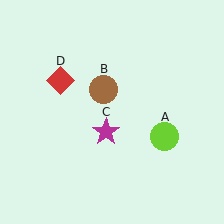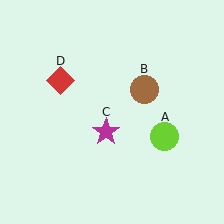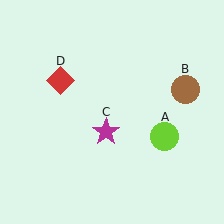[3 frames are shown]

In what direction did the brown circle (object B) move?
The brown circle (object B) moved right.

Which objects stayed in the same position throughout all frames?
Lime circle (object A) and magenta star (object C) and red diamond (object D) remained stationary.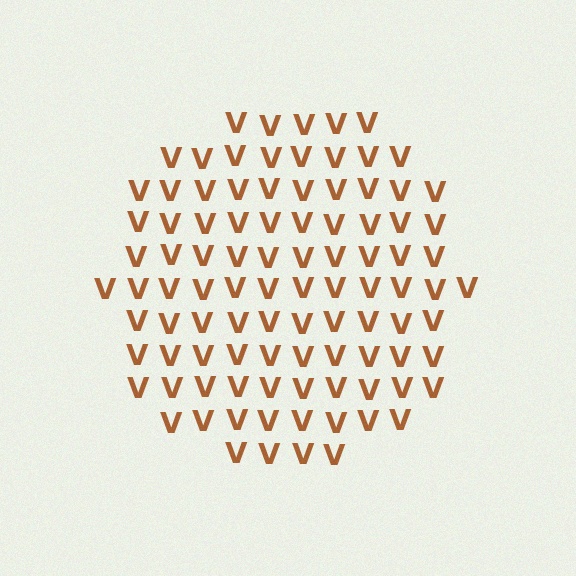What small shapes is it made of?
It is made of small letter V's.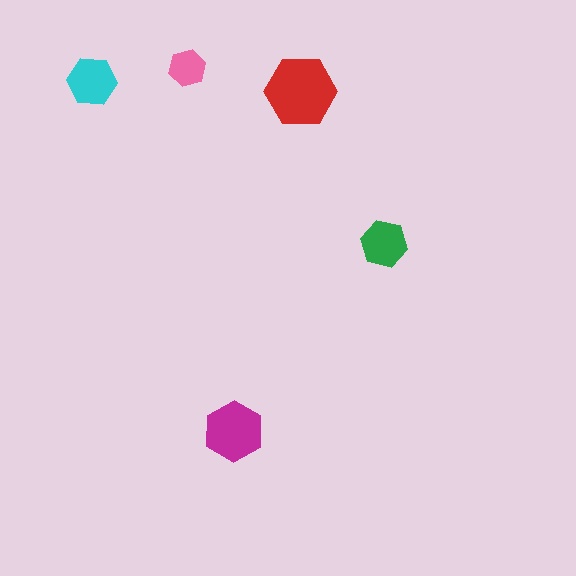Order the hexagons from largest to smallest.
the red one, the magenta one, the cyan one, the green one, the pink one.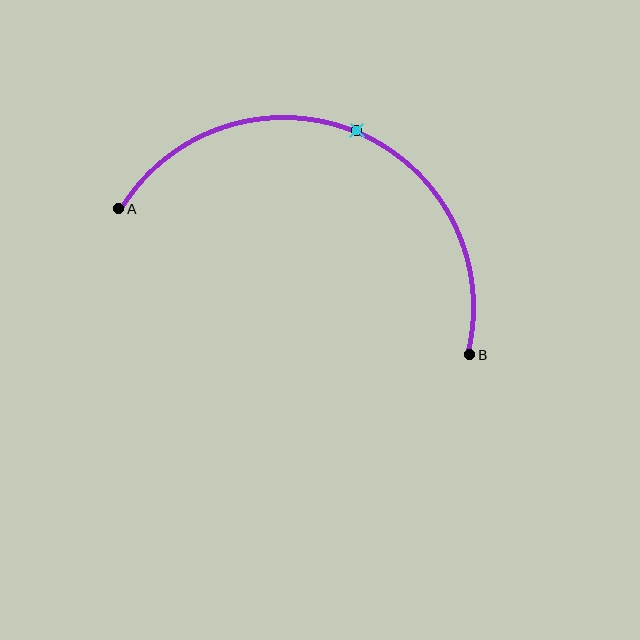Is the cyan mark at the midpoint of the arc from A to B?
Yes. The cyan mark lies on the arc at equal arc-length from both A and B — it is the arc midpoint.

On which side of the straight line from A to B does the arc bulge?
The arc bulges above the straight line connecting A and B.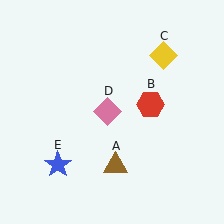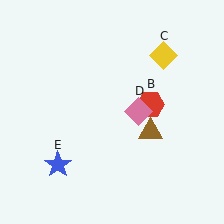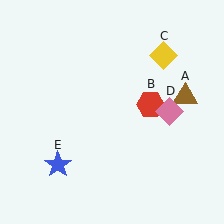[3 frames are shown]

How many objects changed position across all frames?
2 objects changed position: brown triangle (object A), pink diamond (object D).